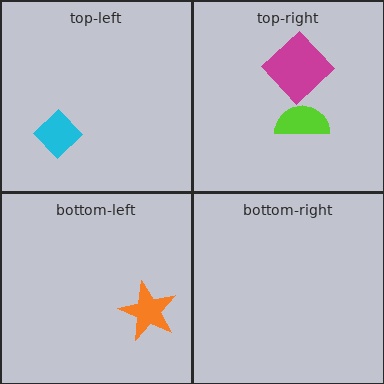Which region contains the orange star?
The bottom-left region.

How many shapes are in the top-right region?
2.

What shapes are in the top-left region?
The cyan diamond.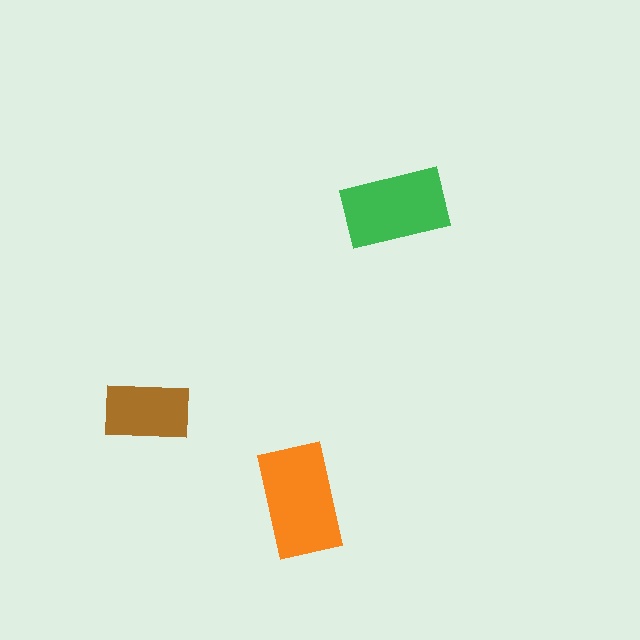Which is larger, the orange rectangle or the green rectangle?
The orange one.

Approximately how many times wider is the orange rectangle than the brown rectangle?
About 1.5 times wider.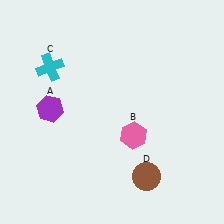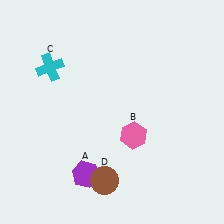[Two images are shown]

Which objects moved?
The objects that moved are: the purple hexagon (A), the brown circle (D).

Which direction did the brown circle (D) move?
The brown circle (D) moved left.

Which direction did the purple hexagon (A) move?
The purple hexagon (A) moved down.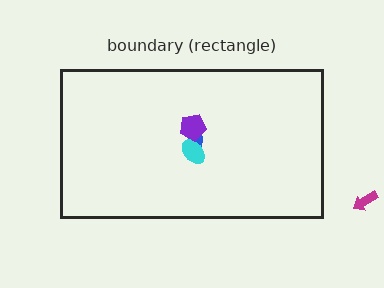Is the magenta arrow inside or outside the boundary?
Outside.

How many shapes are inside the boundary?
3 inside, 1 outside.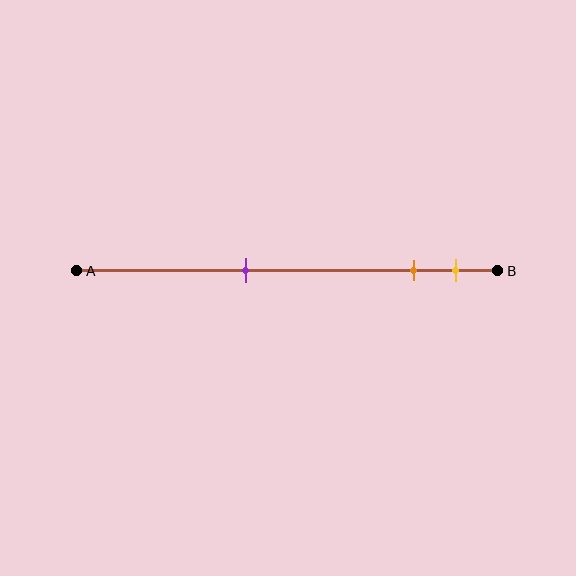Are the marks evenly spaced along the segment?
No, the marks are not evenly spaced.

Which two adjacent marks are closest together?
The orange and yellow marks are the closest adjacent pair.